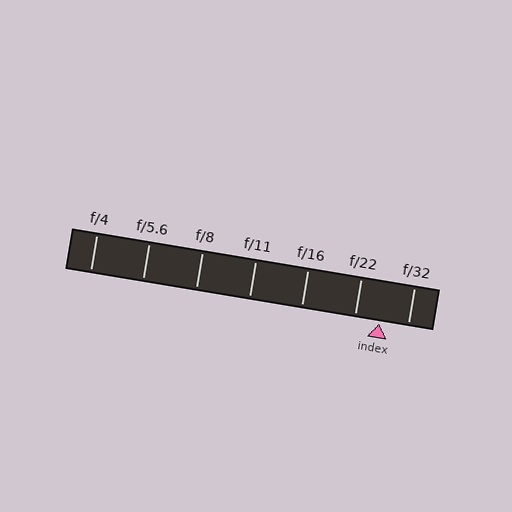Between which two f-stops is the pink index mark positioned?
The index mark is between f/22 and f/32.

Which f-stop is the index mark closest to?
The index mark is closest to f/22.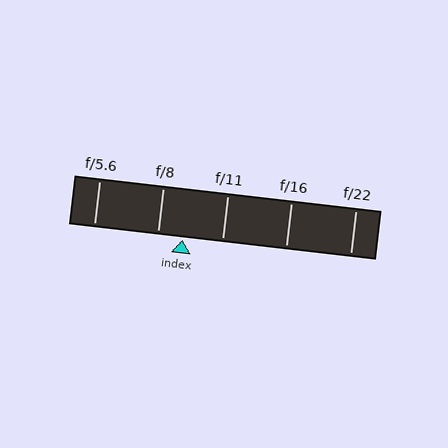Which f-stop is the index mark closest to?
The index mark is closest to f/8.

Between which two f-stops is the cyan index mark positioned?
The index mark is between f/8 and f/11.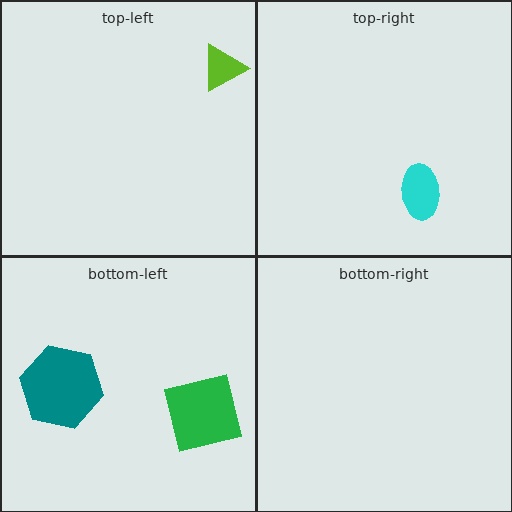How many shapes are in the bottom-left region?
2.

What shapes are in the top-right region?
The cyan ellipse.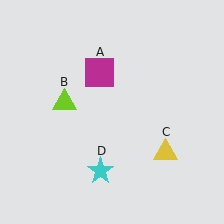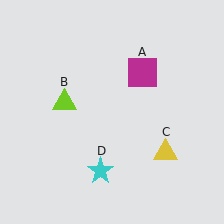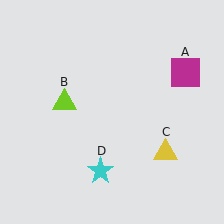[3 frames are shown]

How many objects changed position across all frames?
1 object changed position: magenta square (object A).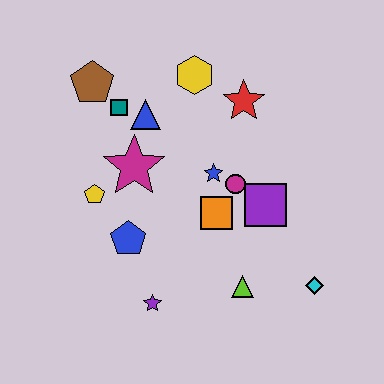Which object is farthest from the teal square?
The cyan diamond is farthest from the teal square.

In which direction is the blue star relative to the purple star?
The blue star is above the purple star.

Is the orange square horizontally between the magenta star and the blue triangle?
No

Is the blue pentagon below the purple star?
No